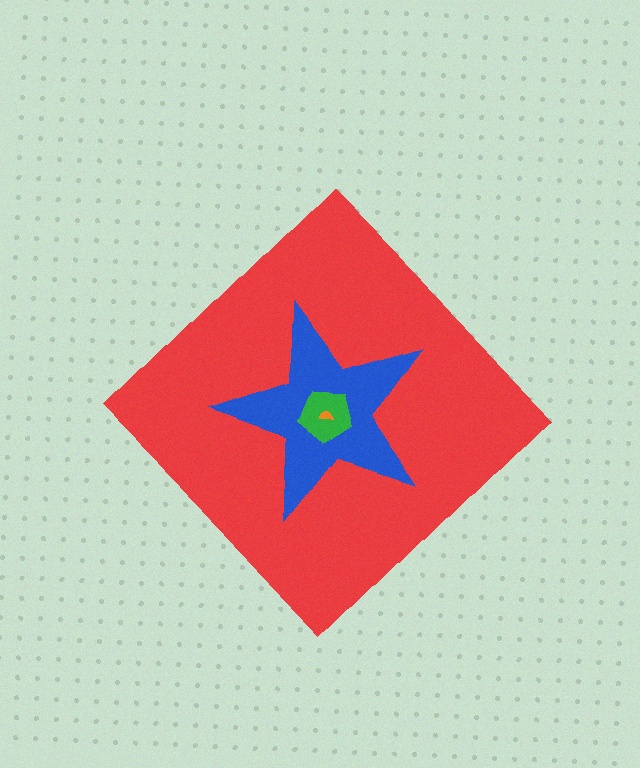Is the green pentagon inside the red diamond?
Yes.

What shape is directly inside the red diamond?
The blue star.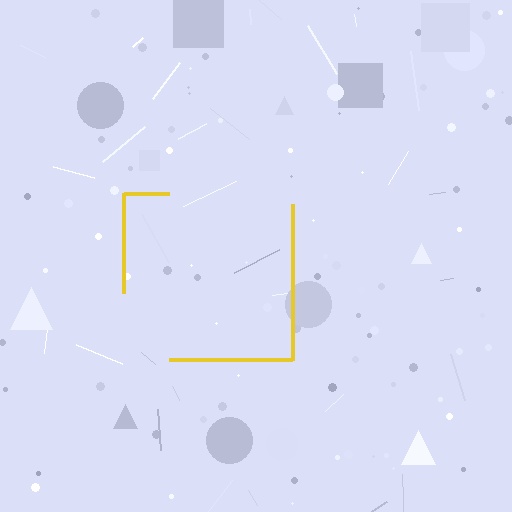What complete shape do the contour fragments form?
The contour fragments form a square.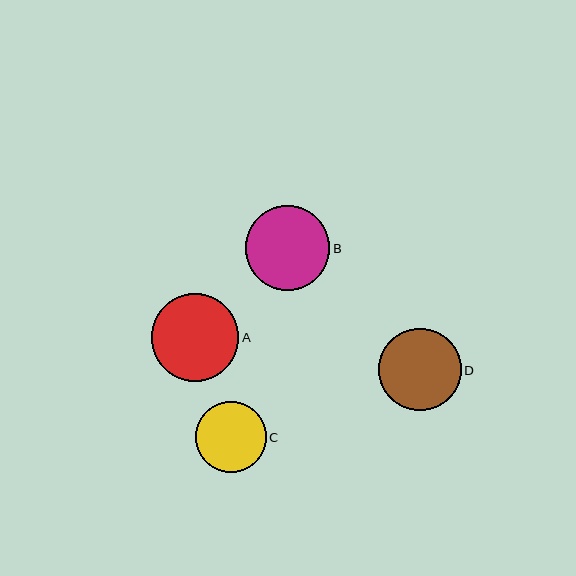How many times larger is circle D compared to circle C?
Circle D is approximately 1.2 times the size of circle C.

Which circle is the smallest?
Circle C is the smallest with a size of approximately 71 pixels.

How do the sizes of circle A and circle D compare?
Circle A and circle D are approximately the same size.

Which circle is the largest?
Circle A is the largest with a size of approximately 87 pixels.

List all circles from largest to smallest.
From largest to smallest: A, B, D, C.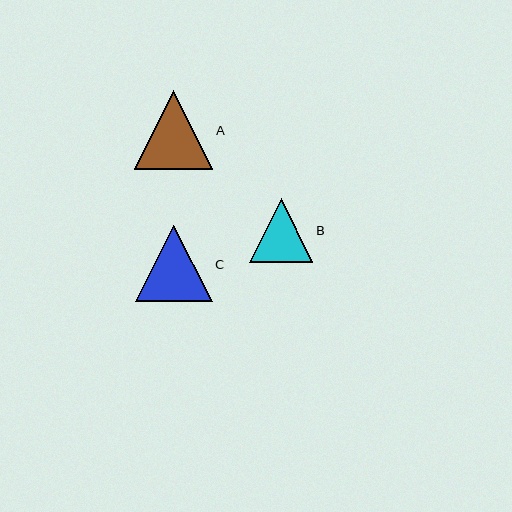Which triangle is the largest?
Triangle A is the largest with a size of approximately 79 pixels.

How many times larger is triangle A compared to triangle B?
Triangle A is approximately 1.2 times the size of triangle B.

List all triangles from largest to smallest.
From largest to smallest: A, C, B.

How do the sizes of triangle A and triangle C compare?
Triangle A and triangle C are approximately the same size.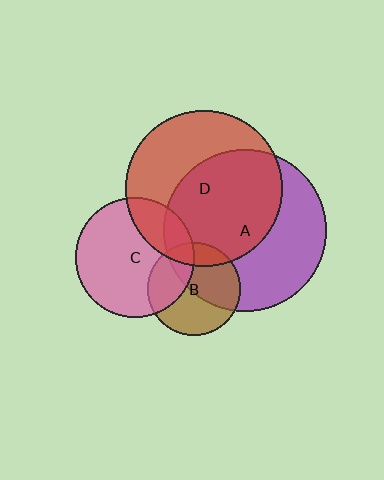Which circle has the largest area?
Circle A (purple).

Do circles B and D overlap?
Yes.